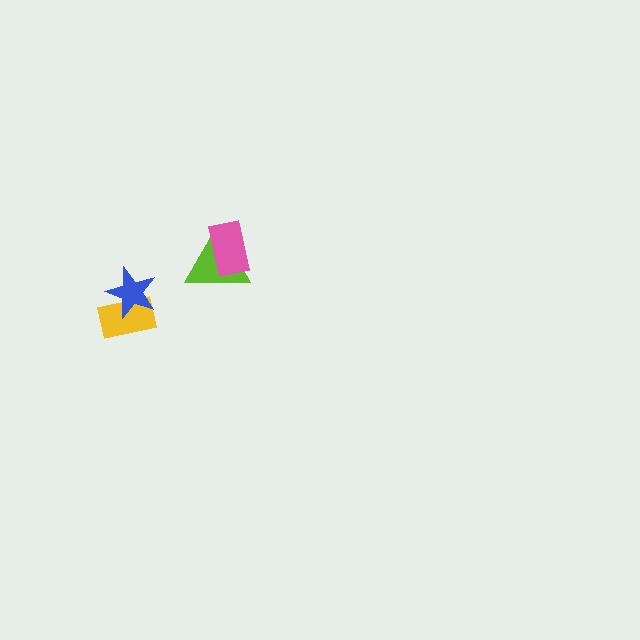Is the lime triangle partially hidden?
Yes, it is partially covered by another shape.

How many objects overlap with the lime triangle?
1 object overlaps with the lime triangle.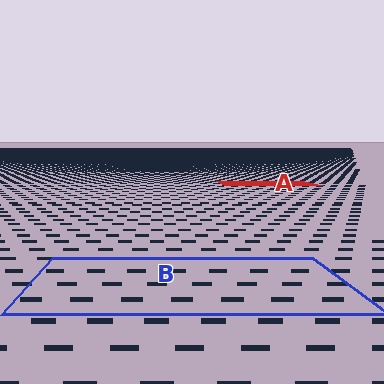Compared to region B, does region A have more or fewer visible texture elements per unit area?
Region A has more texture elements per unit area — they are packed more densely because it is farther away.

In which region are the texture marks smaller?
The texture marks are smaller in region A, because it is farther away.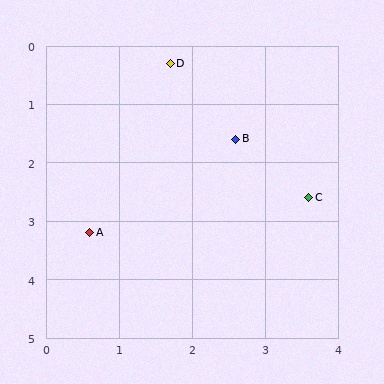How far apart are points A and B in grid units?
Points A and B are about 2.6 grid units apart.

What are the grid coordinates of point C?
Point C is at approximately (3.6, 2.6).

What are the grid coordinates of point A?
Point A is at approximately (0.6, 3.2).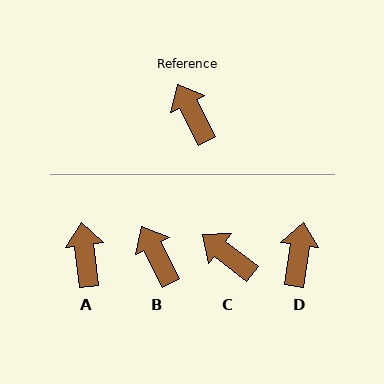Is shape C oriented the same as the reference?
No, it is off by about 25 degrees.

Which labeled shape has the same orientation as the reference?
B.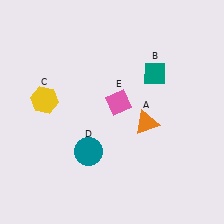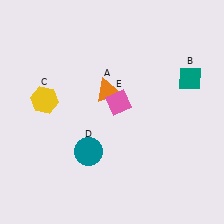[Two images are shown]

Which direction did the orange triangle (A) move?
The orange triangle (A) moved left.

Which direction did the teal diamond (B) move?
The teal diamond (B) moved right.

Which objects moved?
The objects that moved are: the orange triangle (A), the teal diamond (B).